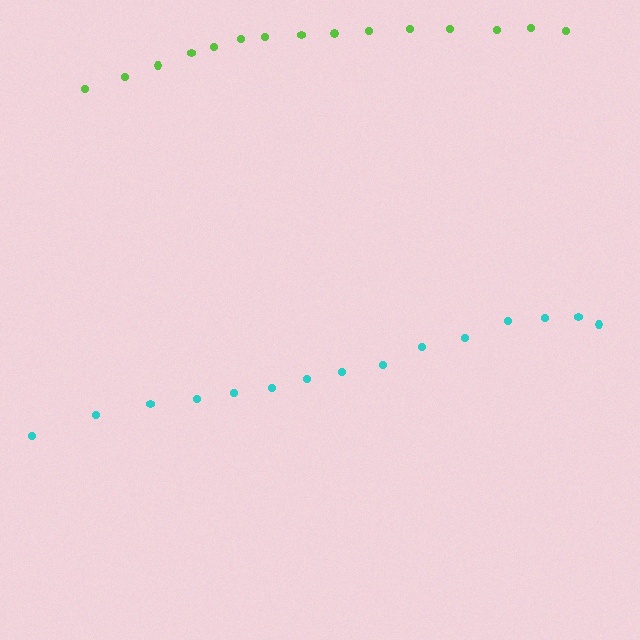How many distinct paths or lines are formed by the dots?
There are 2 distinct paths.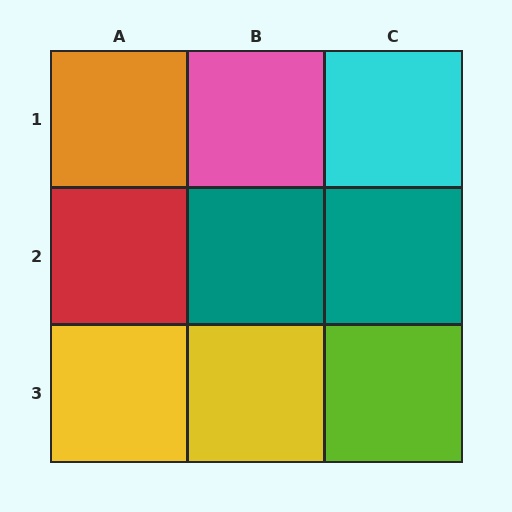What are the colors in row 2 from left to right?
Red, teal, teal.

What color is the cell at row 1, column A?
Orange.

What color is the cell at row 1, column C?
Cyan.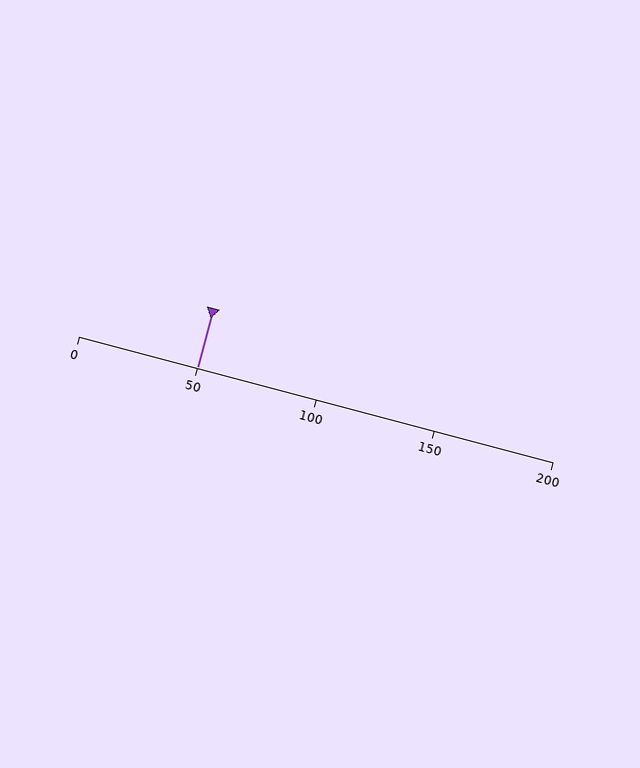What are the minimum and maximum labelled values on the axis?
The axis runs from 0 to 200.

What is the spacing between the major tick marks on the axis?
The major ticks are spaced 50 apart.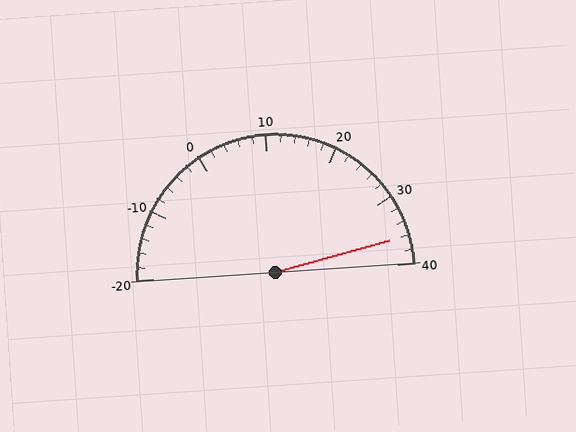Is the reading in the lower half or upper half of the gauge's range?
The reading is in the upper half of the range (-20 to 40).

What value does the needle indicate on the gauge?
The needle indicates approximately 36.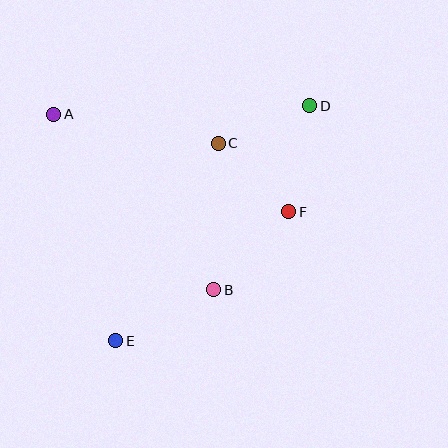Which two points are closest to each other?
Points C and F are closest to each other.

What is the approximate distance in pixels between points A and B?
The distance between A and B is approximately 237 pixels.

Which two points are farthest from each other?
Points D and E are farthest from each other.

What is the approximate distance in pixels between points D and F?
The distance between D and F is approximately 108 pixels.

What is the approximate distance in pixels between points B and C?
The distance between B and C is approximately 147 pixels.